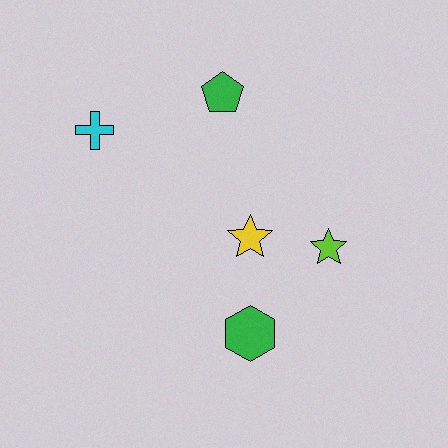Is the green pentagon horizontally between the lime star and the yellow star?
No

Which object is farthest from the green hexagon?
The cyan cross is farthest from the green hexagon.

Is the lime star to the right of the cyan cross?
Yes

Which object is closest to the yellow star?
The lime star is closest to the yellow star.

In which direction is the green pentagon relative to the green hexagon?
The green pentagon is above the green hexagon.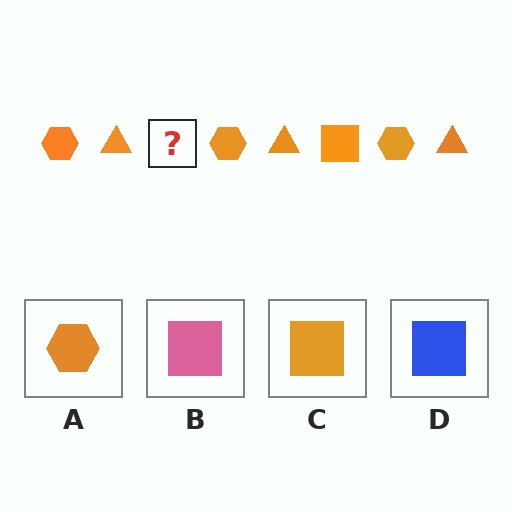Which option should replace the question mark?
Option C.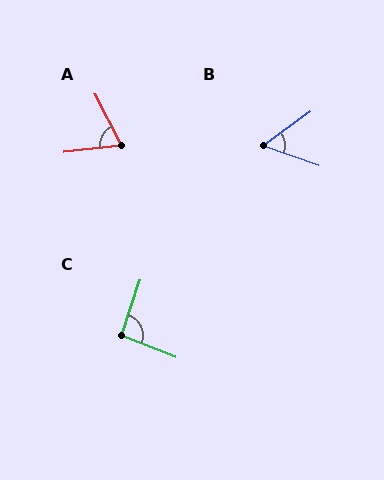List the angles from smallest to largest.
B (55°), A (69°), C (92°).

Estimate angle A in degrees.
Approximately 69 degrees.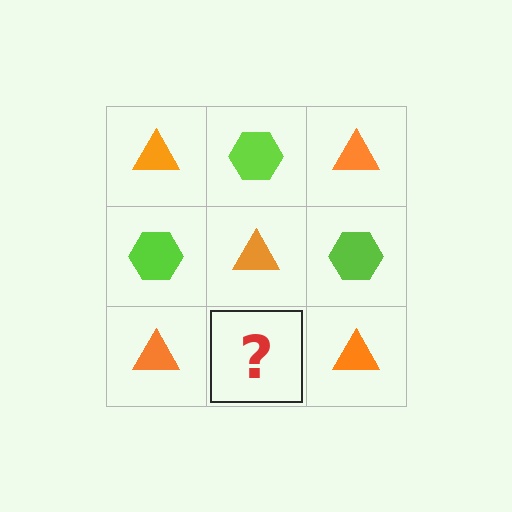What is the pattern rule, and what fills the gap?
The rule is that it alternates orange triangle and lime hexagon in a checkerboard pattern. The gap should be filled with a lime hexagon.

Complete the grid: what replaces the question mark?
The question mark should be replaced with a lime hexagon.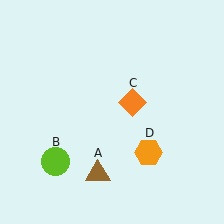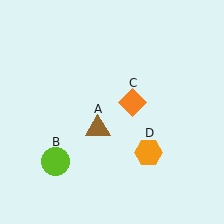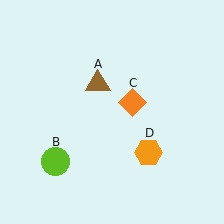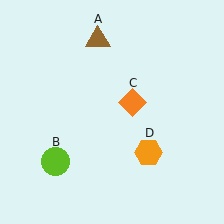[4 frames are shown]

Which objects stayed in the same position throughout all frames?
Lime circle (object B) and orange diamond (object C) and orange hexagon (object D) remained stationary.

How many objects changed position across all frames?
1 object changed position: brown triangle (object A).